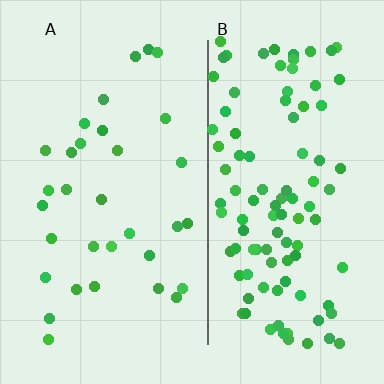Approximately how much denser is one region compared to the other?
Approximately 3.2× — region B over region A.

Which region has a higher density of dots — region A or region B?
B (the right).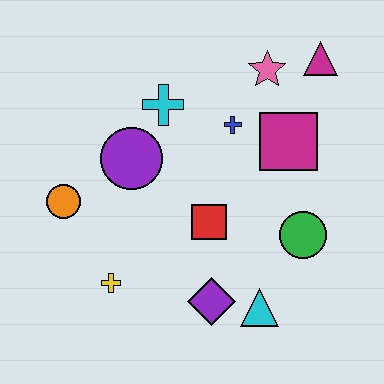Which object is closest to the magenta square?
The blue cross is closest to the magenta square.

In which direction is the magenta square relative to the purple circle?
The magenta square is to the right of the purple circle.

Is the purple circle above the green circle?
Yes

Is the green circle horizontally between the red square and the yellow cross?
No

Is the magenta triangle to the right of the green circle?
Yes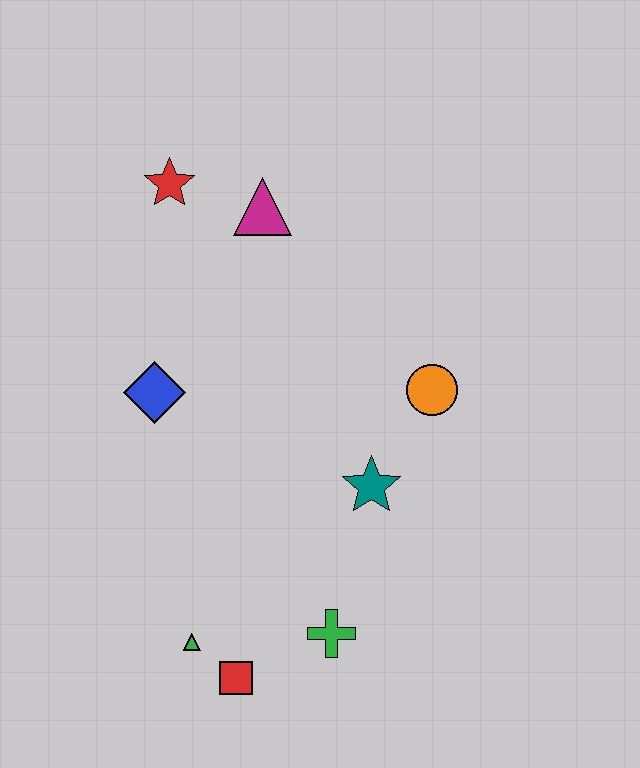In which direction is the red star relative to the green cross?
The red star is above the green cross.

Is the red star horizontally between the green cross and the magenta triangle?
No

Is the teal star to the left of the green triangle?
No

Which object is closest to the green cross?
The red square is closest to the green cross.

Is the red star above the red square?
Yes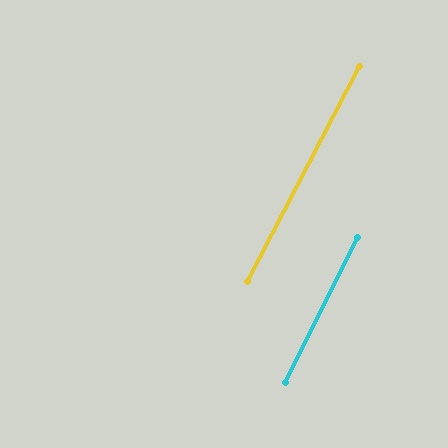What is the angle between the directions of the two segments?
Approximately 1 degree.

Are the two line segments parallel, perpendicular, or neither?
Parallel — their directions differ by only 1.0°.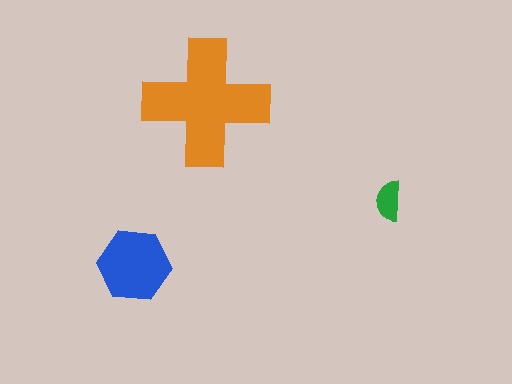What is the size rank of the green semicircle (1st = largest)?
3rd.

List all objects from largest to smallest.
The orange cross, the blue hexagon, the green semicircle.